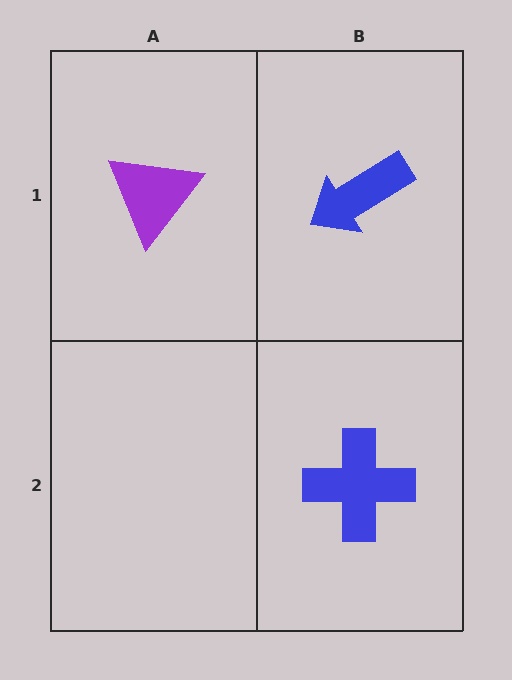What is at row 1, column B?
A blue arrow.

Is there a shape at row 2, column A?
No, that cell is empty.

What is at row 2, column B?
A blue cross.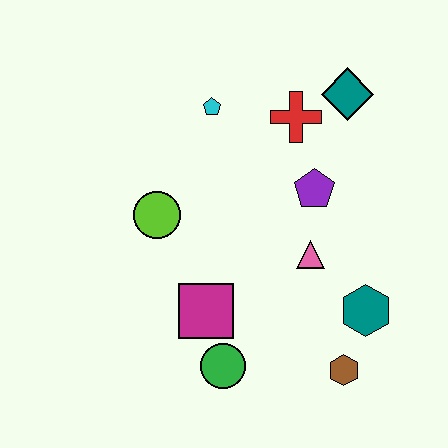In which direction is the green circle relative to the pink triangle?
The green circle is below the pink triangle.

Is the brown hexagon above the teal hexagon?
No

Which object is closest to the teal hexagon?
The brown hexagon is closest to the teal hexagon.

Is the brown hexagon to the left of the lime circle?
No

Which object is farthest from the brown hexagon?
The cyan pentagon is farthest from the brown hexagon.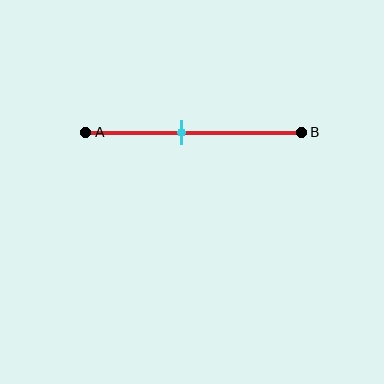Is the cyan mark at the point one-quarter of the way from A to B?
No, the mark is at about 45% from A, not at the 25% one-quarter point.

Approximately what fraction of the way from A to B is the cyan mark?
The cyan mark is approximately 45% of the way from A to B.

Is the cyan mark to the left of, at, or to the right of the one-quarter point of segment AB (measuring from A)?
The cyan mark is to the right of the one-quarter point of segment AB.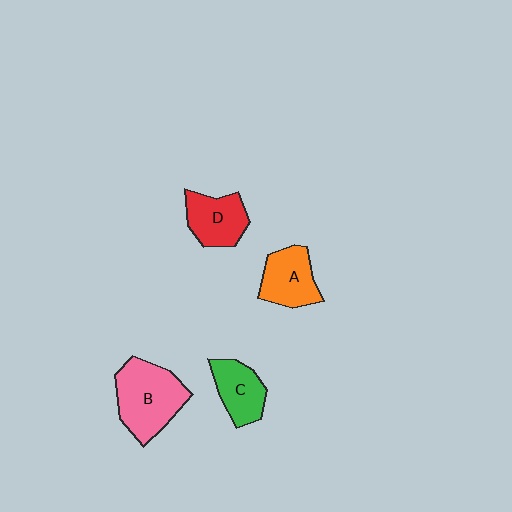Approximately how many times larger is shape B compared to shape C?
Approximately 1.6 times.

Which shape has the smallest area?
Shape C (green).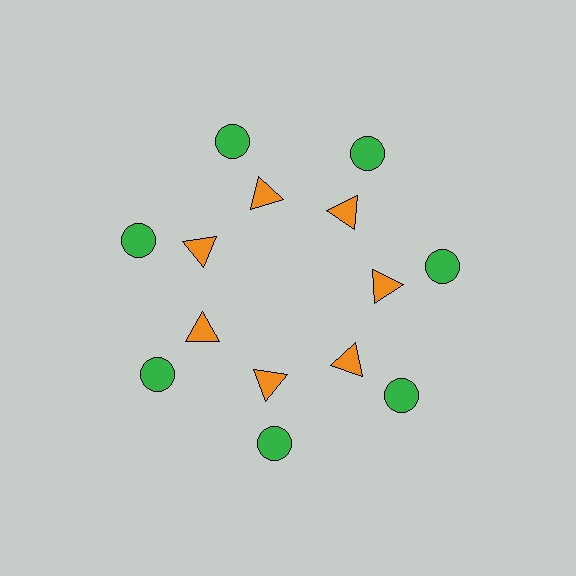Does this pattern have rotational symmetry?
Yes, this pattern has 7-fold rotational symmetry. It looks the same after rotating 51 degrees around the center.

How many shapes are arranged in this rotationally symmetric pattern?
There are 14 shapes, arranged in 7 groups of 2.